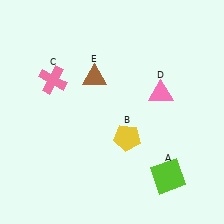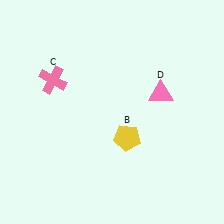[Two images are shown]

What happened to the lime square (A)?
The lime square (A) was removed in Image 2. It was in the bottom-right area of Image 1.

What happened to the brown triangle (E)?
The brown triangle (E) was removed in Image 2. It was in the top-left area of Image 1.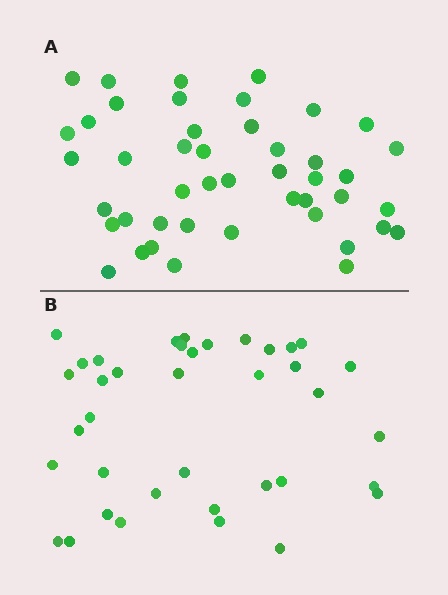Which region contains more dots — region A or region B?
Region A (the top region) has more dots.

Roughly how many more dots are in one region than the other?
Region A has roughly 8 or so more dots than region B.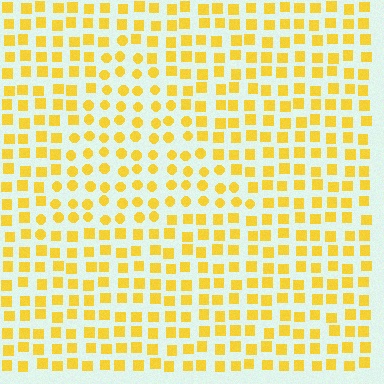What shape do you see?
I see a triangle.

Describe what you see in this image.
The image is filled with small yellow elements arranged in a uniform grid. A triangle-shaped region contains circles, while the surrounding area contains squares. The boundary is defined purely by the change in element shape.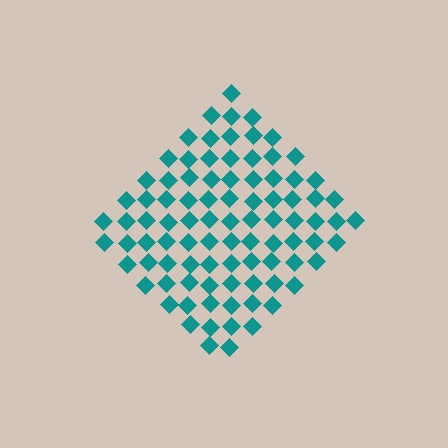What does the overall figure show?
The overall figure shows a diamond.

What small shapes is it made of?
It is made of small diamonds.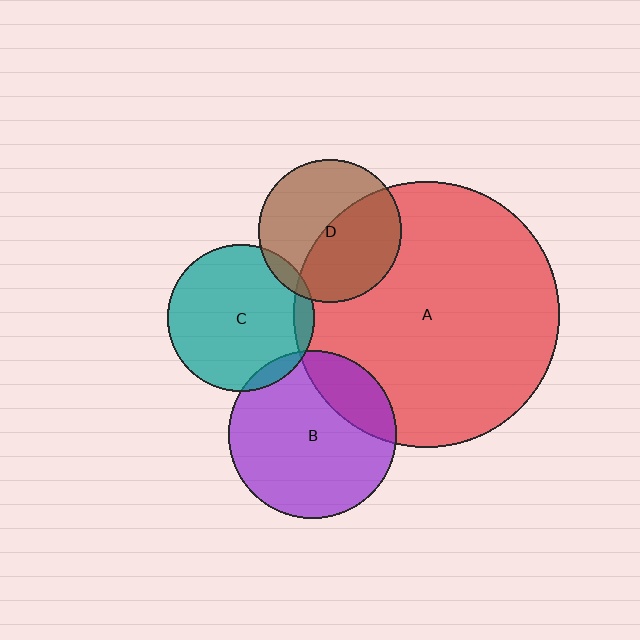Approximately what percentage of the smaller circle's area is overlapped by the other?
Approximately 20%.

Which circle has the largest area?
Circle A (red).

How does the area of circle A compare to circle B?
Approximately 2.5 times.